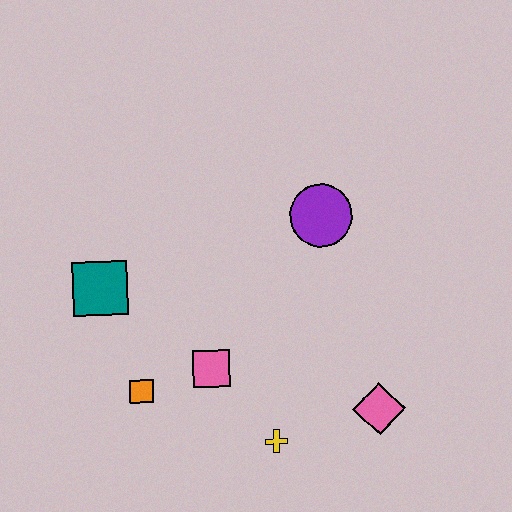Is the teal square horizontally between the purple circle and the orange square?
No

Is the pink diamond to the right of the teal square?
Yes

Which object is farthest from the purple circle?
The orange square is farthest from the purple circle.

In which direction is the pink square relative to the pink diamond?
The pink square is to the left of the pink diamond.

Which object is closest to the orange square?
The pink square is closest to the orange square.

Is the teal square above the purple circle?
No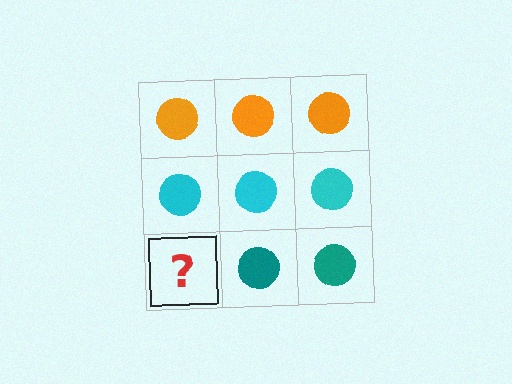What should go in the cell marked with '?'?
The missing cell should contain a teal circle.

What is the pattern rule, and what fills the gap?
The rule is that each row has a consistent color. The gap should be filled with a teal circle.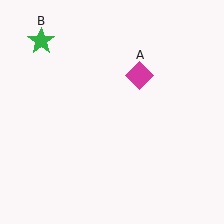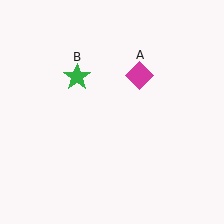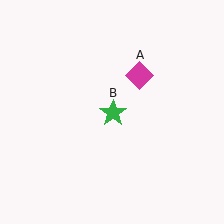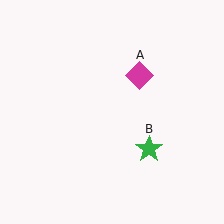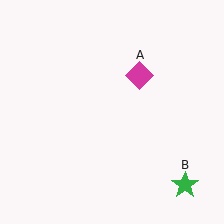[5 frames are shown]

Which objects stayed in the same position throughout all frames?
Magenta diamond (object A) remained stationary.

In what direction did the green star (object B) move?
The green star (object B) moved down and to the right.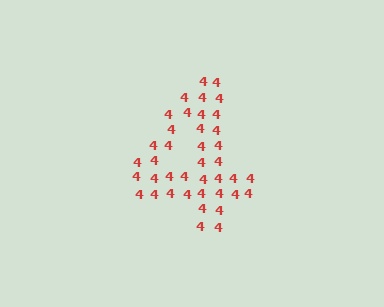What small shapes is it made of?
It is made of small digit 4's.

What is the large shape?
The large shape is the digit 4.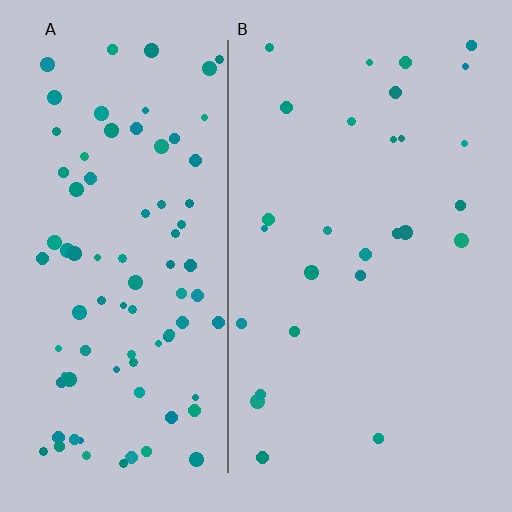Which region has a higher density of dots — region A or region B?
A (the left).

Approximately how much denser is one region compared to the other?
Approximately 3.2× — region A over region B.